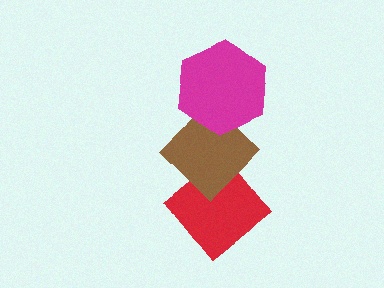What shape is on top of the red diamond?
The brown diamond is on top of the red diamond.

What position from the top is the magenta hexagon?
The magenta hexagon is 1st from the top.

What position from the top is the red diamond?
The red diamond is 3rd from the top.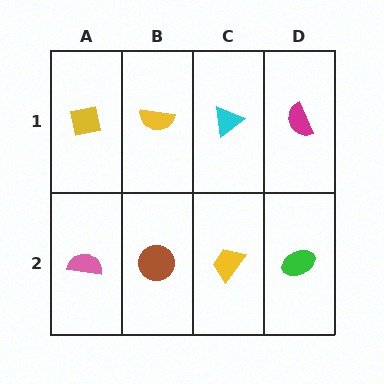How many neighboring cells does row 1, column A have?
2.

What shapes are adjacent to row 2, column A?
A yellow square (row 1, column A), a brown circle (row 2, column B).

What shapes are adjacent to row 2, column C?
A cyan triangle (row 1, column C), a brown circle (row 2, column B), a green ellipse (row 2, column D).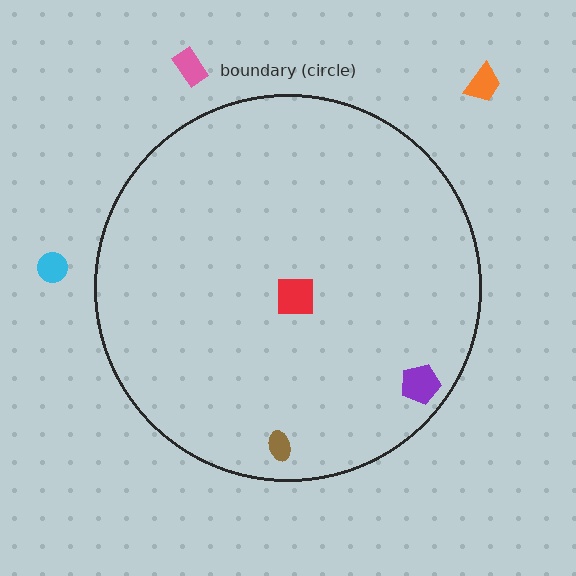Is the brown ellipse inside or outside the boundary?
Inside.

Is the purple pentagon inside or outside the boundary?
Inside.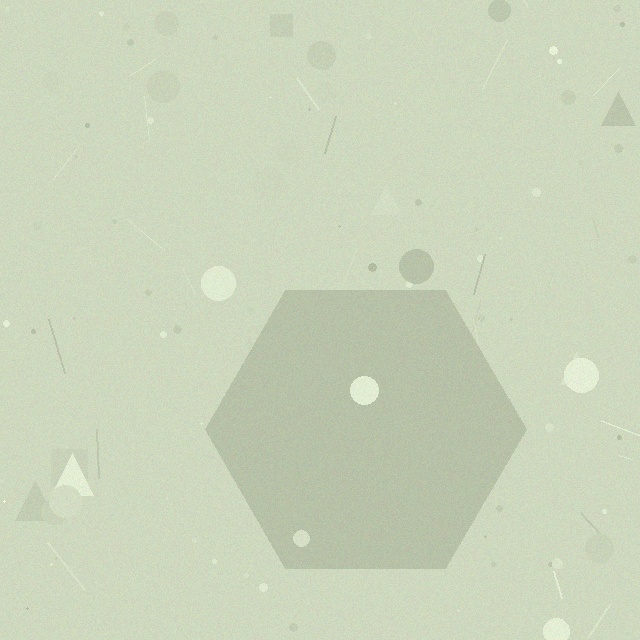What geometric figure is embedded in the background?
A hexagon is embedded in the background.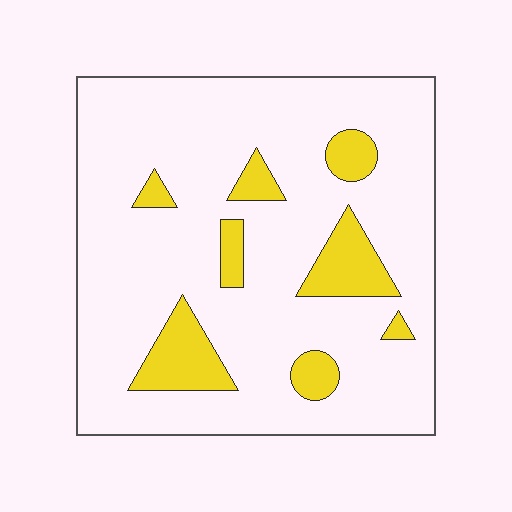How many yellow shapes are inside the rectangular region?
8.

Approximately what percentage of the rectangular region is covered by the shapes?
Approximately 15%.